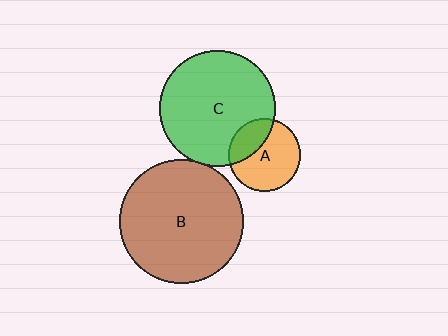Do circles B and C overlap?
Yes.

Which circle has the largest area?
Circle B (brown).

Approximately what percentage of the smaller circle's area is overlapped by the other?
Approximately 5%.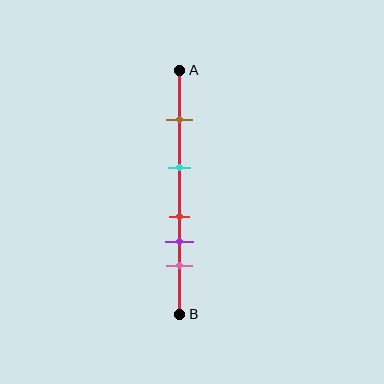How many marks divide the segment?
There are 5 marks dividing the segment.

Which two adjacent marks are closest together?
The red and purple marks are the closest adjacent pair.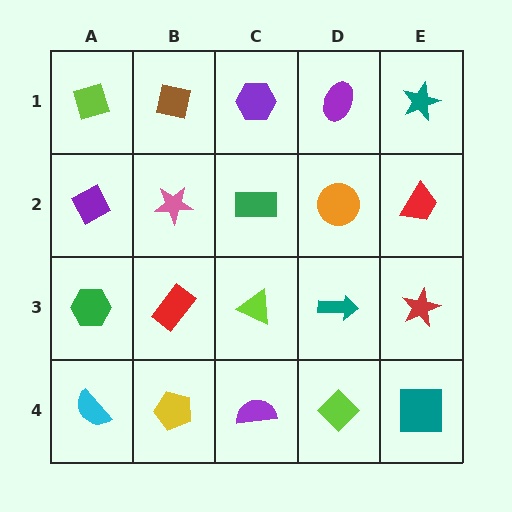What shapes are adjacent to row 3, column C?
A green rectangle (row 2, column C), a purple semicircle (row 4, column C), a red rectangle (row 3, column B), a teal arrow (row 3, column D).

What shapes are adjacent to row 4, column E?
A red star (row 3, column E), a lime diamond (row 4, column D).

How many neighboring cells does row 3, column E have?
3.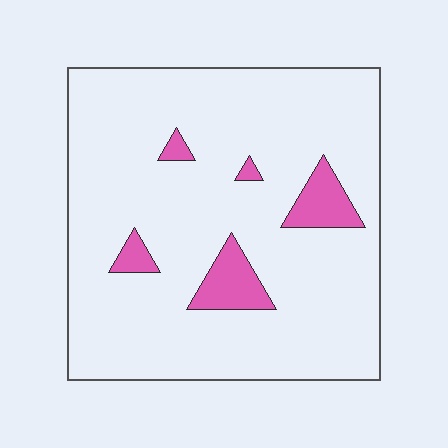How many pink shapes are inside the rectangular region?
5.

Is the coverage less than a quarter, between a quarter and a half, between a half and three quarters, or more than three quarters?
Less than a quarter.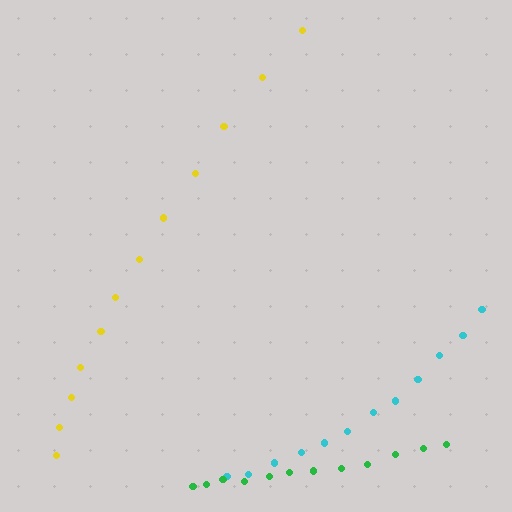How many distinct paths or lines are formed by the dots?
There are 3 distinct paths.